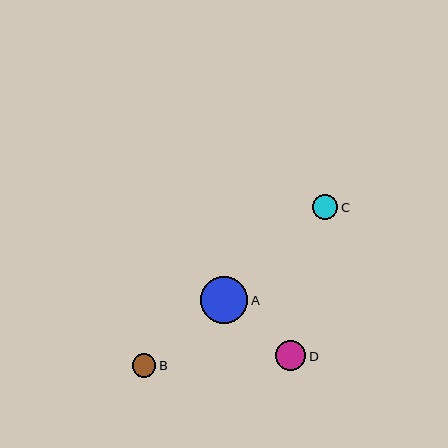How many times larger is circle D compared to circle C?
Circle D is approximately 1.2 times the size of circle C.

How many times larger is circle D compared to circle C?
Circle D is approximately 1.2 times the size of circle C.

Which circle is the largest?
Circle A is the largest with a size of approximately 47 pixels.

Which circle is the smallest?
Circle B is the smallest with a size of approximately 23 pixels.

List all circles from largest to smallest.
From largest to smallest: A, D, C, B.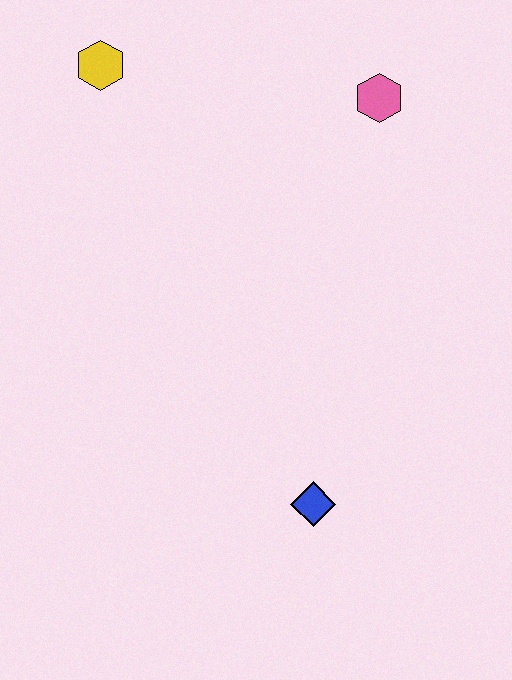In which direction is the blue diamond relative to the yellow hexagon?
The blue diamond is below the yellow hexagon.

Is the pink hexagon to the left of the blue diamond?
No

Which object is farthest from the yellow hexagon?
The blue diamond is farthest from the yellow hexagon.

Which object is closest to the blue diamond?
The pink hexagon is closest to the blue diamond.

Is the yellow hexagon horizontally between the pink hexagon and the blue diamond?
No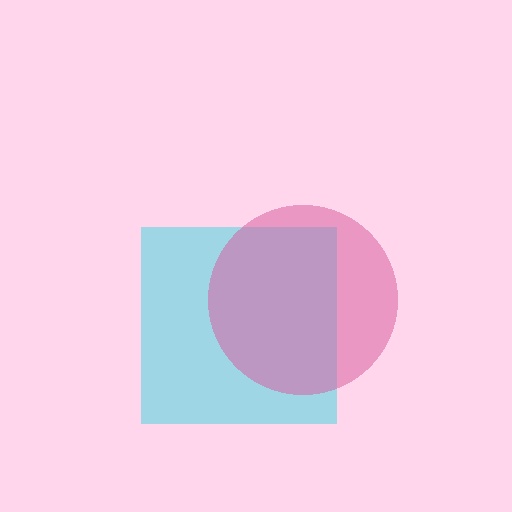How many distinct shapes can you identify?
There are 2 distinct shapes: a cyan square, a pink circle.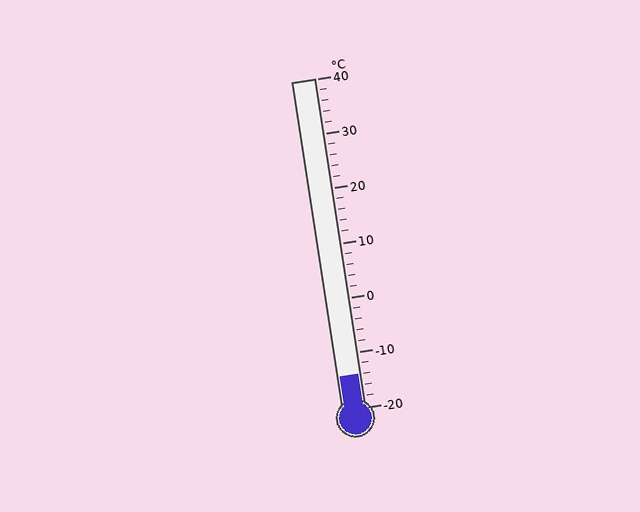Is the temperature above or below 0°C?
The temperature is below 0°C.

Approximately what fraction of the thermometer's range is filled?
The thermometer is filled to approximately 10% of its range.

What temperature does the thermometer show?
The thermometer shows approximately -14°C.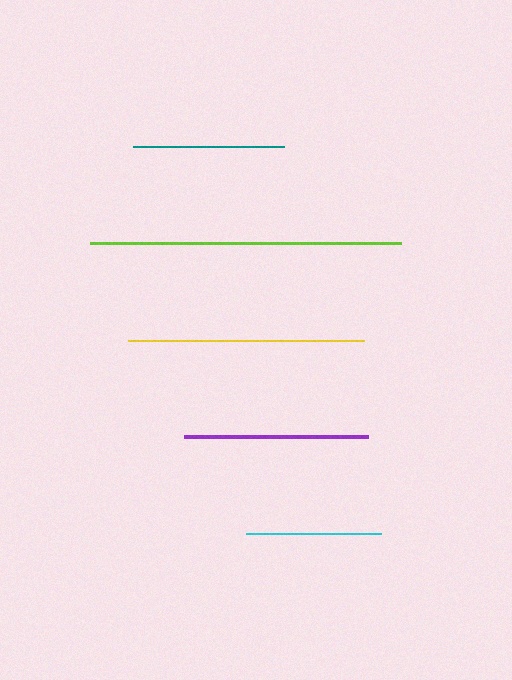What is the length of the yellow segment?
The yellow segment is approximately 236 pixels long.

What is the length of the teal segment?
The teal segment is approximately 151 pixels long.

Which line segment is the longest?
The lime line is the longest at approximately 311 pixels.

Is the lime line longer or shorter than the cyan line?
The lime line is longer than the cyan line.